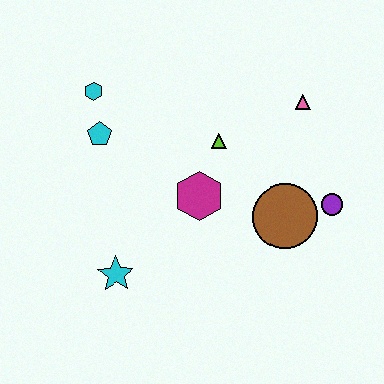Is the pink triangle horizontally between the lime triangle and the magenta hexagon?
No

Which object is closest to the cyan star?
The magenta hexagon is closest to the cyan star.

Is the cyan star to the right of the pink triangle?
No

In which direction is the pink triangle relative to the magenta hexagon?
The pink triangle is to the right of the magenta hexagon.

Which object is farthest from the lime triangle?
The cyan star is farthest from the lime triangle.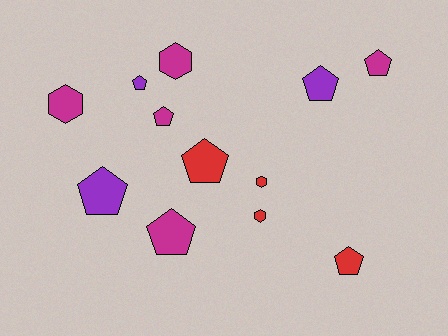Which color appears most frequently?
Magenta, with 5 objects.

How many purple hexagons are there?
There are no purple hexagons.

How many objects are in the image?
There are 12 objects.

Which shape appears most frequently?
Pentagon, with 8 objects.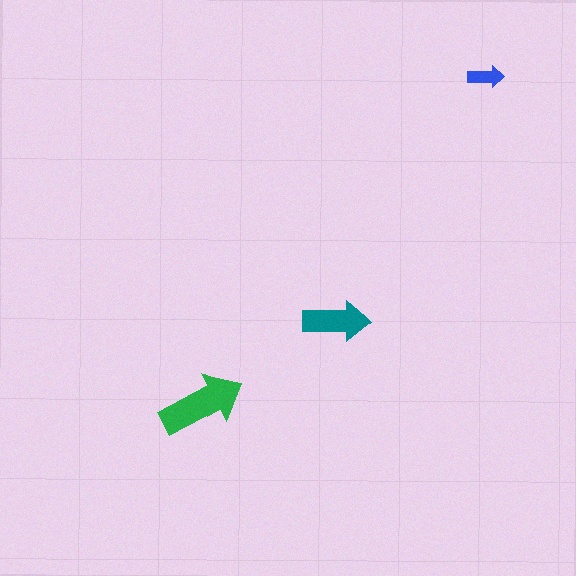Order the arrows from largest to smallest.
the green one, the teal one, the blue one.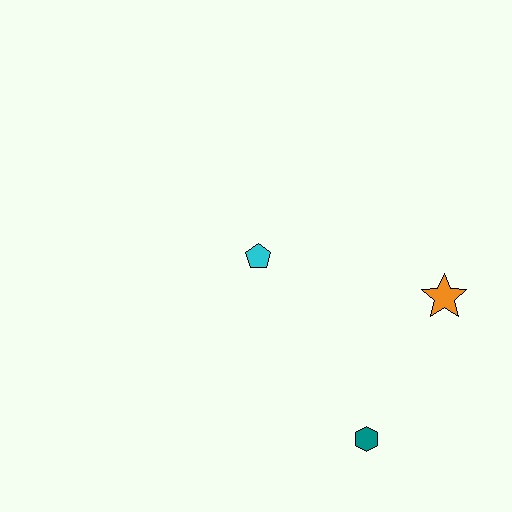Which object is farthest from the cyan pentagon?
The teal hexagon is farthest from the cyan pentagon.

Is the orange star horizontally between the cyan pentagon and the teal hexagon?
No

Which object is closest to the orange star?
The teal hexagon is closest to the orange star.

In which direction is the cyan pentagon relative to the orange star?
The cyan pentagon is to the left of the orange star.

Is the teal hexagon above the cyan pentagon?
No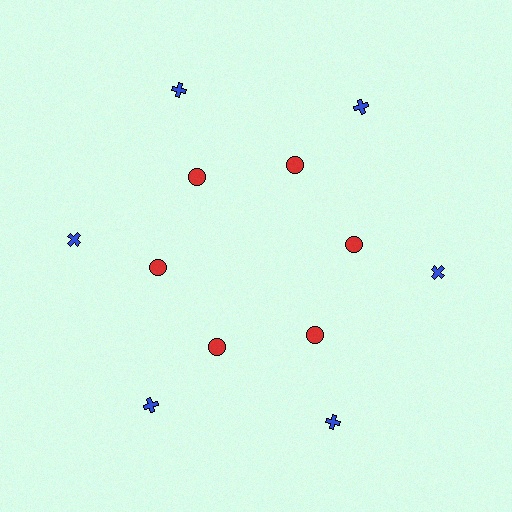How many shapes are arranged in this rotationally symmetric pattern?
There are 12 shapes, arranged in 6 groups of 2.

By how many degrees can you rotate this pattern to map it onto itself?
The pattern maps onto itself every 60 degrees of rotation.